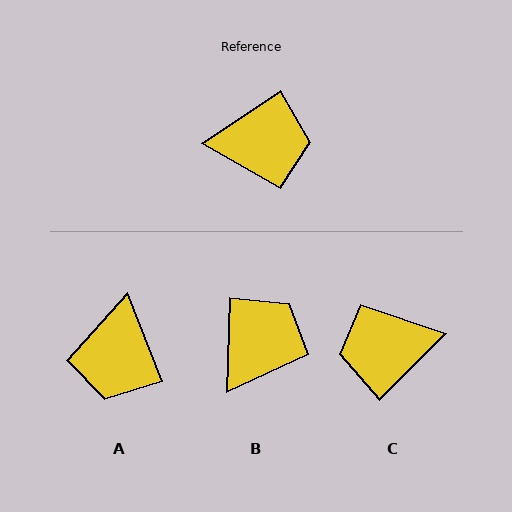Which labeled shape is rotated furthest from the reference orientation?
C, about 169 degrees away.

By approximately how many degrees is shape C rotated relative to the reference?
Approximately 169 degrees clockwise.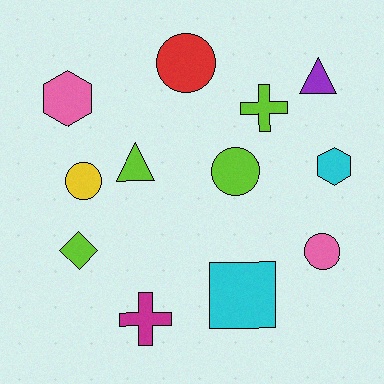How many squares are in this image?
There is 1 square.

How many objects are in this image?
There are 12 objects.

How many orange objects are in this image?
There are no orange objects.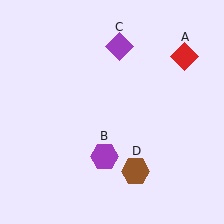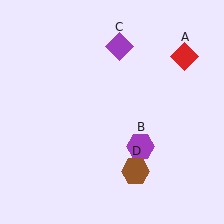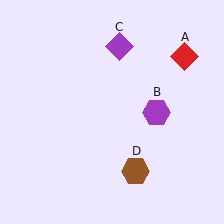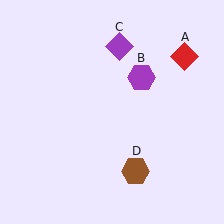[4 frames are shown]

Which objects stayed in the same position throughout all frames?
Red diamond (object A) and purple diamond (object C) and brown hexagon (object D) remained stationary.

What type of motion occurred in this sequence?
The purple hexagon (object B) rotated counterclockwise around the center of the scene.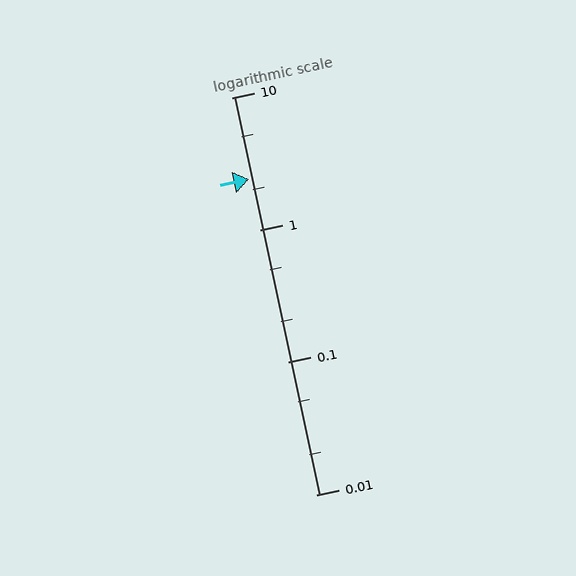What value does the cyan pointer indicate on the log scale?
The pointer indicates approximately 2.4.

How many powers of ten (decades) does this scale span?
The scale spans 3 decades, from 0.01 to 10.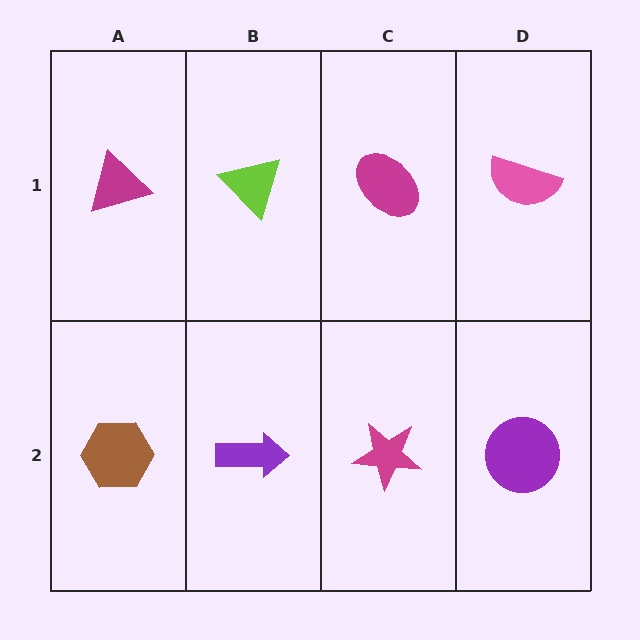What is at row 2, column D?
A purple circle.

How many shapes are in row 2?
4 shapes.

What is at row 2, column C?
A magenta star.